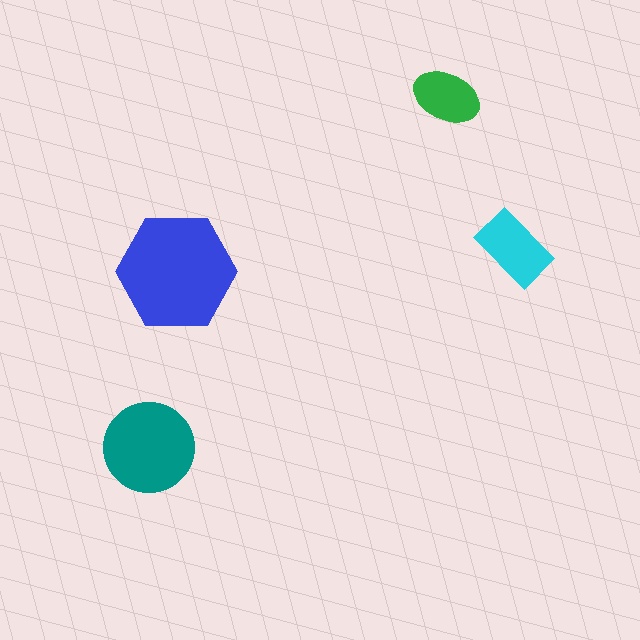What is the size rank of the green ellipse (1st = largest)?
4th.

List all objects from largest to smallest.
The blue hexagon, the teal circle, the cyan rectangle, the green ellipse.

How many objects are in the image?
There are 4 objects in the image.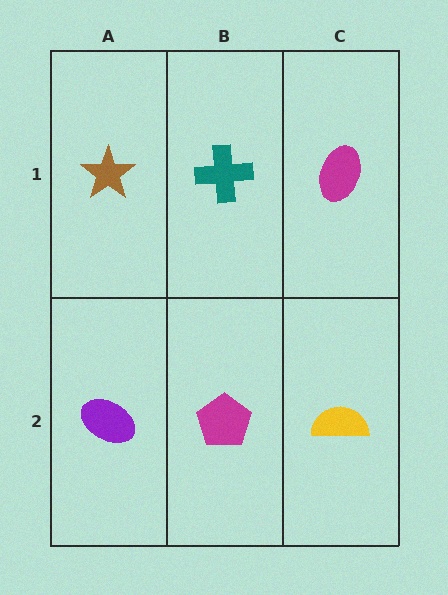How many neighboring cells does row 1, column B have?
3.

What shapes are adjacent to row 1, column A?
A purple ellipse (row 2, column A), a teal cross (row 1, column B).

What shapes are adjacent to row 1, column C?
A yellow semicircle (row 2, column C), a teal cross (row 1, column B).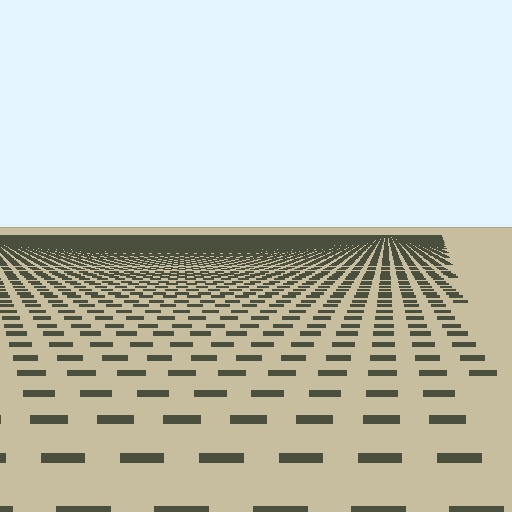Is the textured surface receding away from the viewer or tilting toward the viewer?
The surface is receding away from the viewer. Texture elements get smaller and denser toward the top.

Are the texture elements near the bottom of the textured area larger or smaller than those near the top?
Larger. Near the bottom, elements are closer to the viewer and appear at a bigger on-screen size.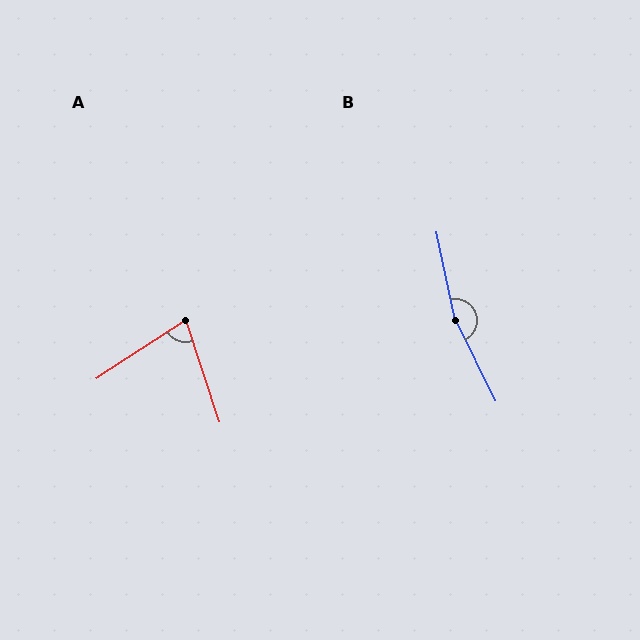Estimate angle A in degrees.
Approximately 75 degrees.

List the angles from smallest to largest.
A (75°), B (166°).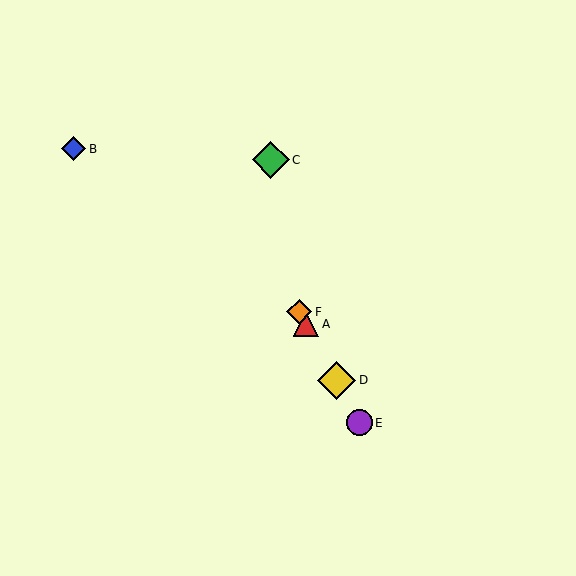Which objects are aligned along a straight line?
Objects A, D, E, F are aligned along a straight line.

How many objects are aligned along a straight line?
4 objects (A, D, E, F) are aligned along a straight line.